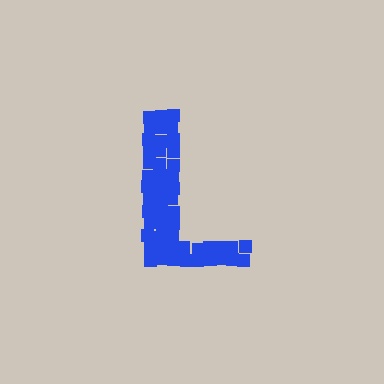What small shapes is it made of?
It is made of small squares.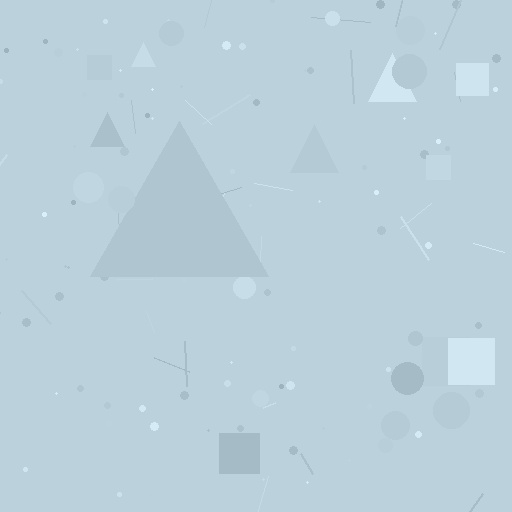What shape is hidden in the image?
A triangle is hidden in the image.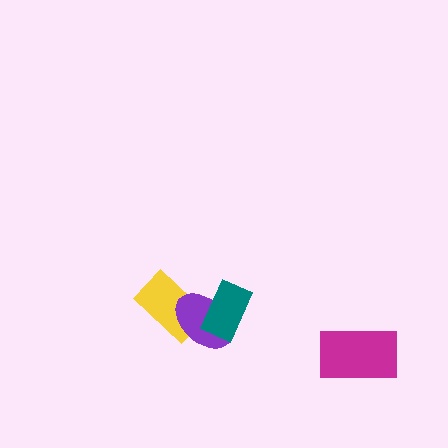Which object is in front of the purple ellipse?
The teal rectangle is in front of the purple ellipse.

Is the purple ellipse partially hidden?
Yes, it is partially covered by another shape.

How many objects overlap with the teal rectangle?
1 object overlaps with the teal rectangle.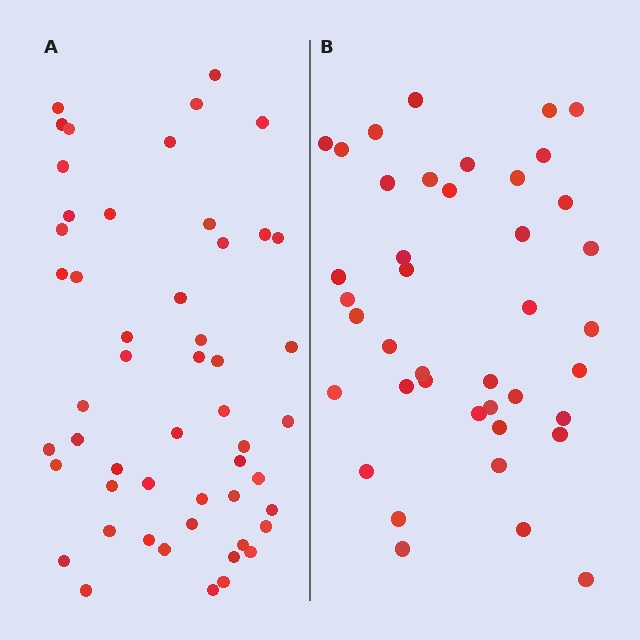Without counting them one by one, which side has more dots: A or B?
Region A (the left region) has more dots.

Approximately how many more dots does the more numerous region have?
Region A has roughly 12 or so more dots than region B.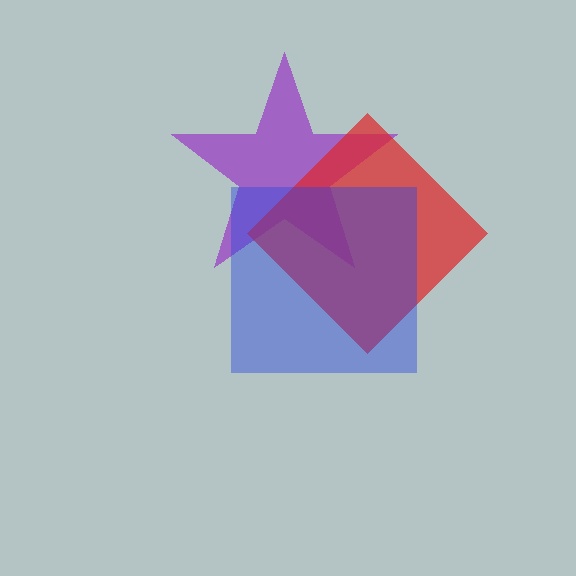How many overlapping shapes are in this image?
There are 3 overlapping shapes in the image.